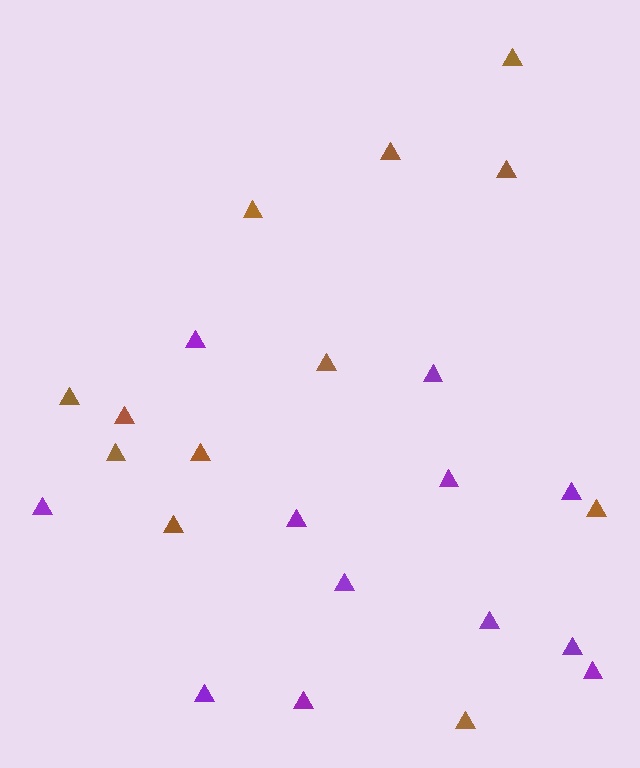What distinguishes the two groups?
There are 2 groups: one group of purple triangles (12) and one group of brown triangles (12).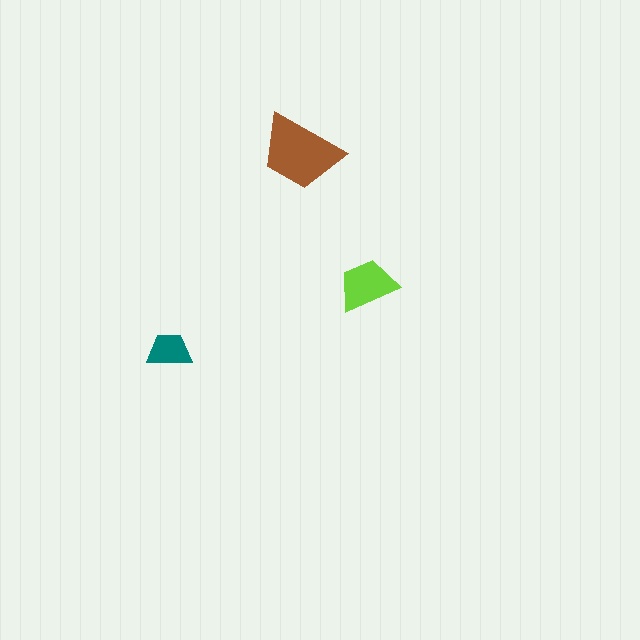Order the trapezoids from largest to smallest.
the brown one, the lime one, the teal one.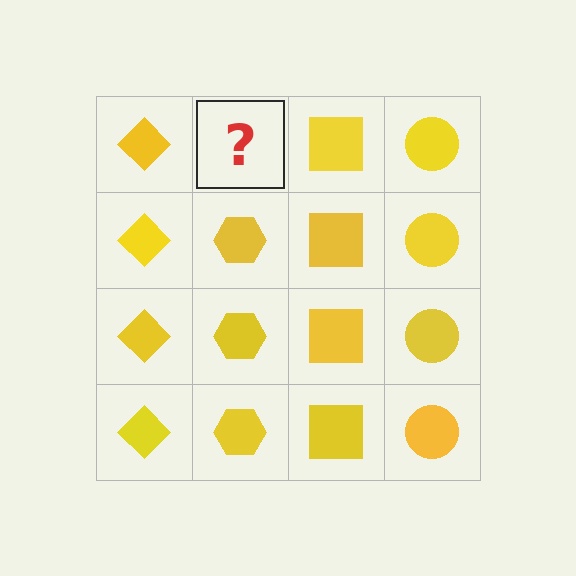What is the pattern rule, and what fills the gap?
The rule is that each column has a consistent shape. The gap should be filled with a yellow hexagon.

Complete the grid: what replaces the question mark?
The question mark should be replaced with a yellow hexagon.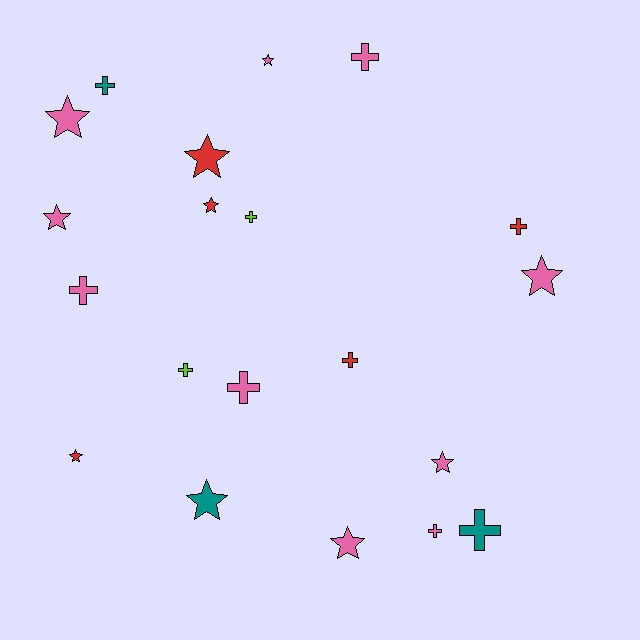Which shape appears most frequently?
Cross, with 10 objects.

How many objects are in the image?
There are 20 objects.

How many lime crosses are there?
There are 2 lime crosses.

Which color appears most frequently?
Pink, with 10 objects.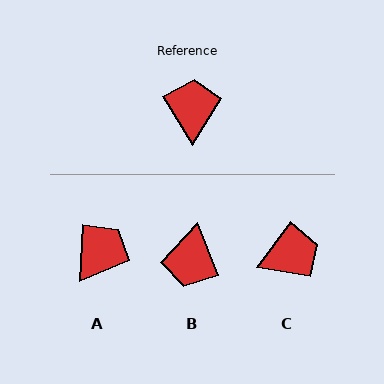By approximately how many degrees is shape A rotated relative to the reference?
Approximately 35 degrees clockwise.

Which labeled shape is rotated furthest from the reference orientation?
B, about 169 degrees away.